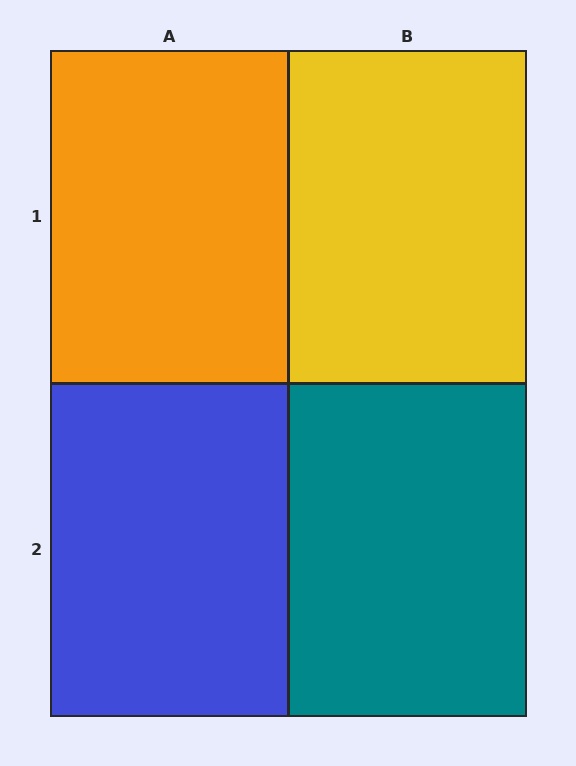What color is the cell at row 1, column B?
Yellow.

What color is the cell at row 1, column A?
Orange.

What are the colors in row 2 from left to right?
Blue, teal.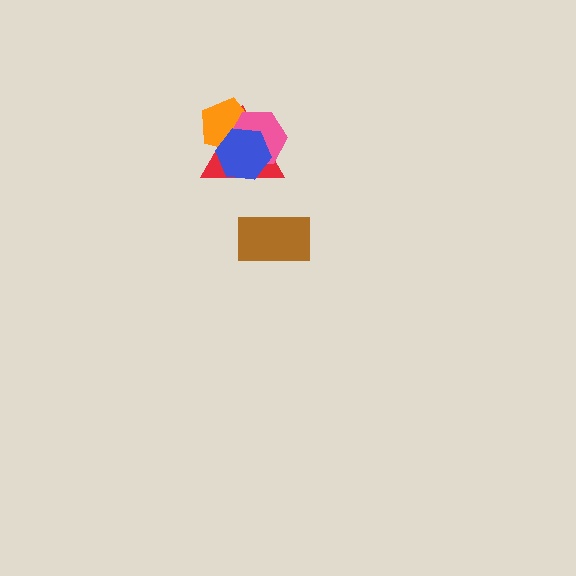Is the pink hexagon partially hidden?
Yes, it is partially covered by another shape.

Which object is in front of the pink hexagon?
The blue hexagon is in front of the pink hexagon.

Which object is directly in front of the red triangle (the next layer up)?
The orange pentagon is directly in front of the red triangle.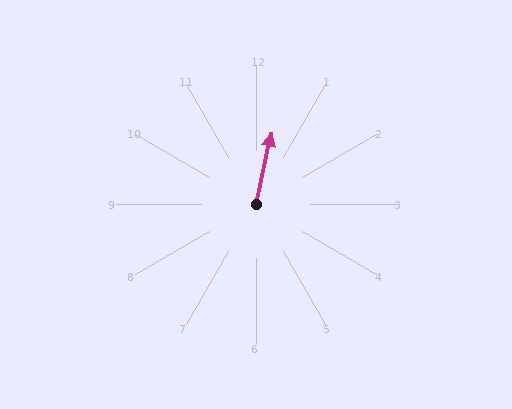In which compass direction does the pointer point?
North.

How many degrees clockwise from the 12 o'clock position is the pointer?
Approximately 12 degrees.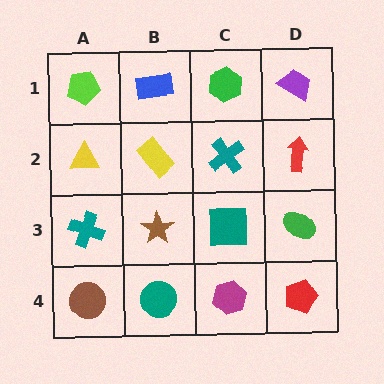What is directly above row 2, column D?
A purple trapezoid.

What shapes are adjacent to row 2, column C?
A green hexagon (row 1, column C), a teal square (row 3, column C), a yellow rectangle (row 2, column B), a red arrow (row 2, column D).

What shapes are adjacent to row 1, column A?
A yellow triangle (row 2, column A), a blue rectangle (row 1, column B).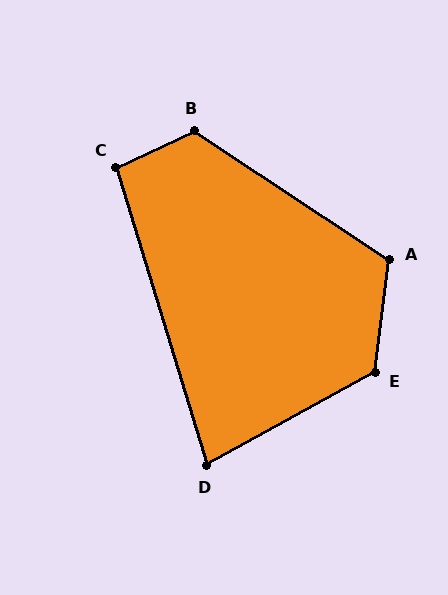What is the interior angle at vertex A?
Approximately 117 degrees (obtuse).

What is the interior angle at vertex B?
Approximately 121 degrees (obtuse).